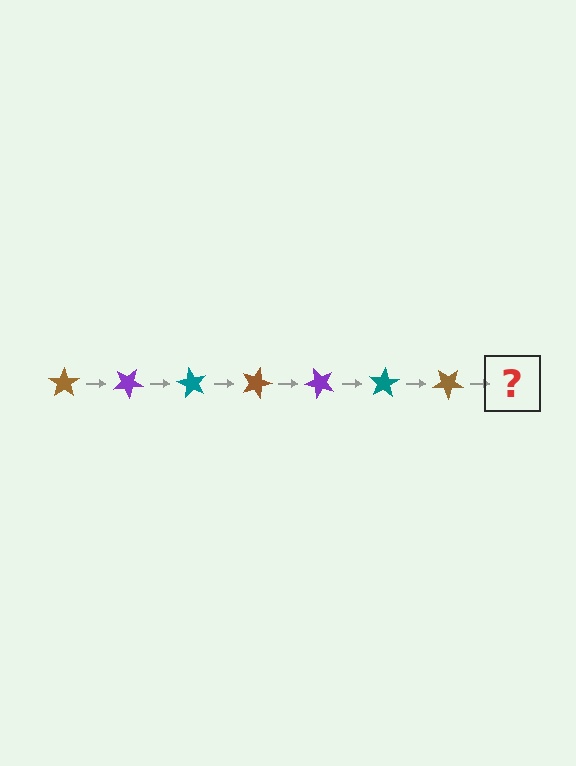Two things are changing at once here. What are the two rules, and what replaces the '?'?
The two rules are that it rotates 30 degrees each step and the color cycles through brown, purple, and teal. The '?' should be a purple star, rotated 210 degrees from the start.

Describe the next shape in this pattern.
It should be a purple star, rotated 210 degrees from the start.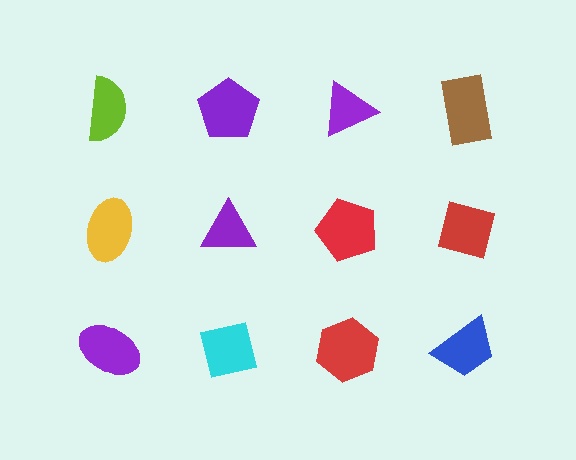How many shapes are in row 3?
4 shapes.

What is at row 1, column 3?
A purple triangle.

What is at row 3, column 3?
A red hexagon.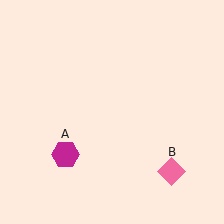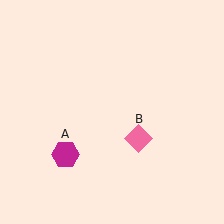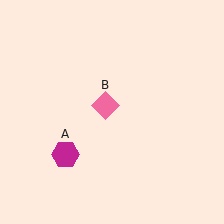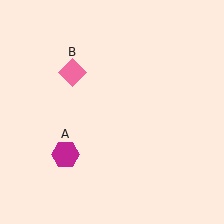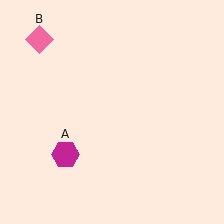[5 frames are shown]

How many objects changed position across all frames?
1 object changed position: pink diamond (object B).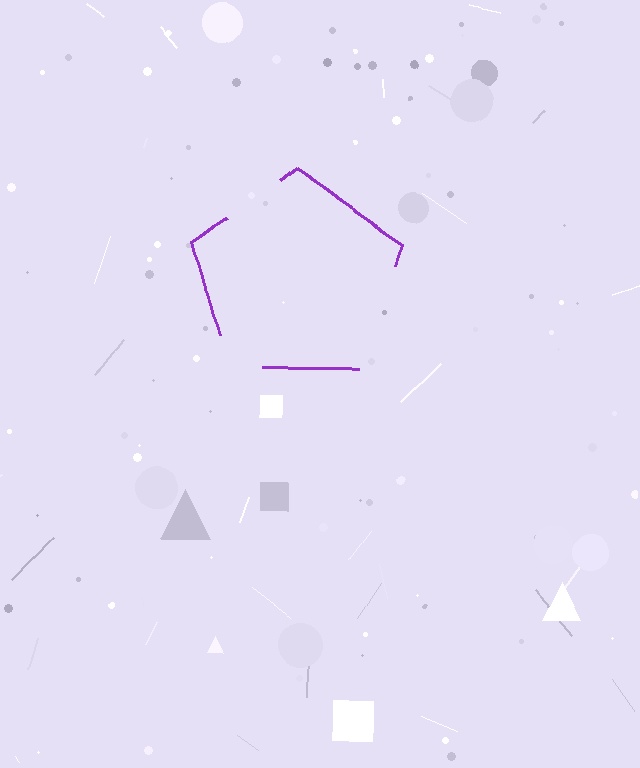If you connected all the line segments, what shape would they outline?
They would outline a pentagon.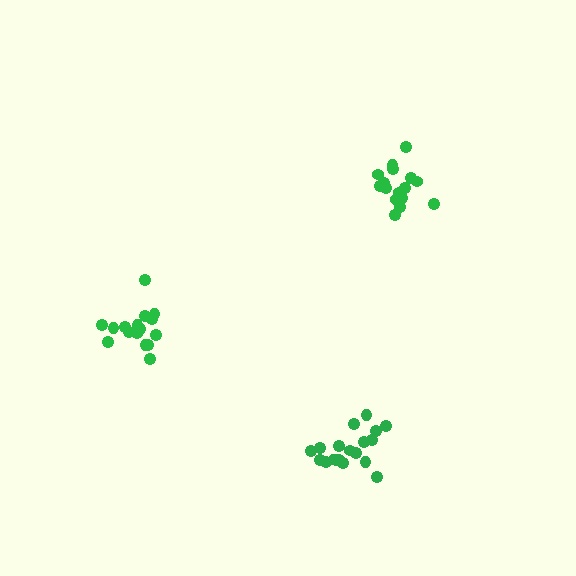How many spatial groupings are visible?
There are 3 spatial groupings.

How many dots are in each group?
Group 1: 17 dots, Group 2: 16 dots, Group 3: 19 dots (52 total).